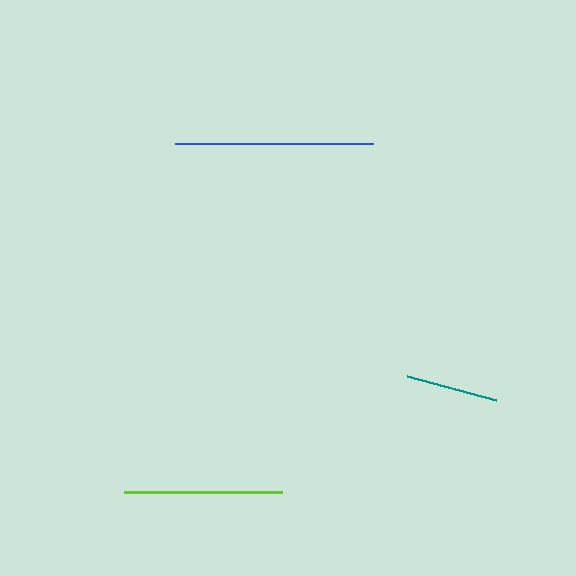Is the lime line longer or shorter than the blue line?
The blue line is longer than the lime line.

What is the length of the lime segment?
The lime segment is approximately 158 pixels long.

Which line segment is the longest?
The blue line is the longest at approximately 198 pixels.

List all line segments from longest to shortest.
From longest to shortest: blue, lime, teal.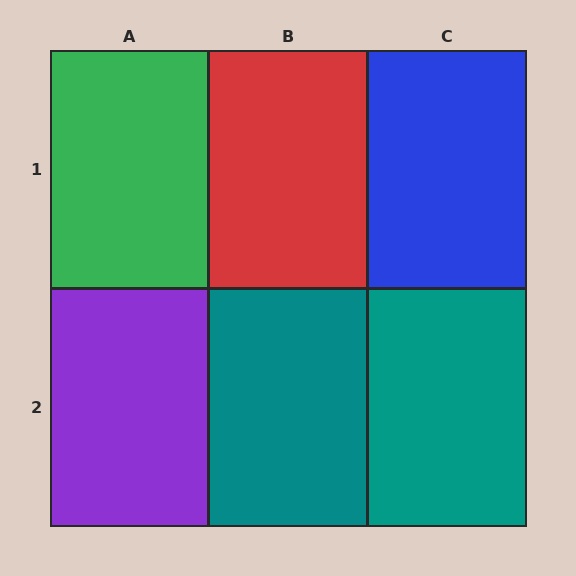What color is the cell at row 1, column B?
Red.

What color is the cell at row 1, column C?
Blue.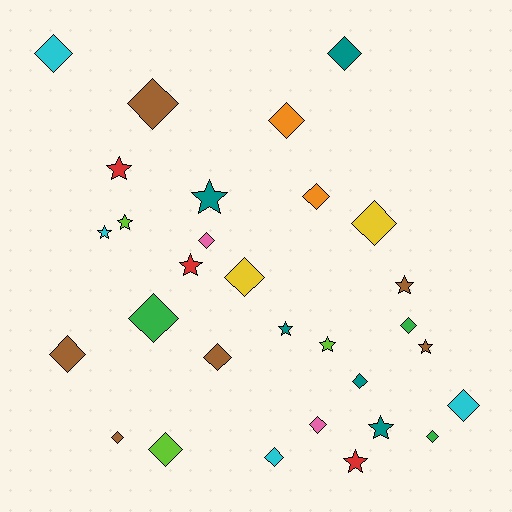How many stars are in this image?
There are 11 stars.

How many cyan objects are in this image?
There are 4 cyan objects.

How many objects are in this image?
There are 30 objects.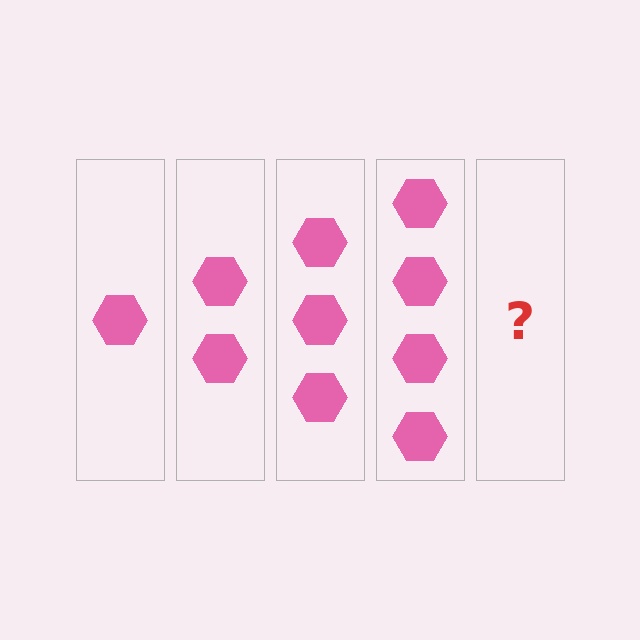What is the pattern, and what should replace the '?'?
The pattern is that each step adds one more hexagon. The '?' should be 5 hexagons.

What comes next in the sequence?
The next element should be 5 hexagons.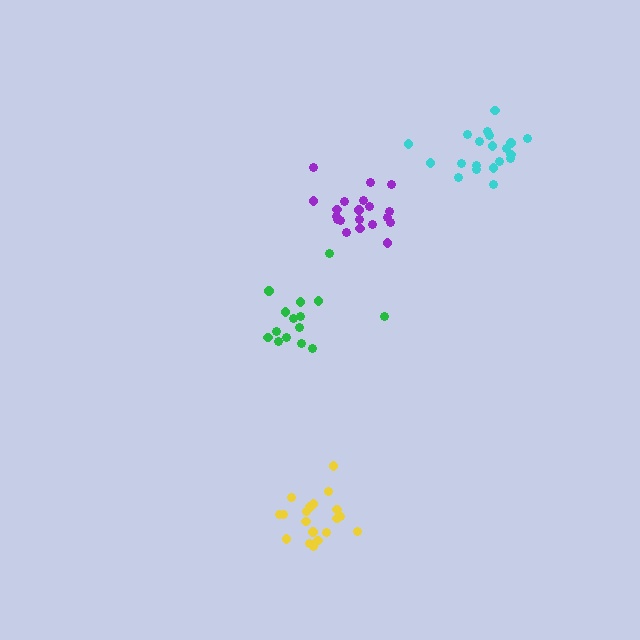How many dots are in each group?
Group 1: 19 dots, Group 2: 15 dots, Group 3: 20 dots, Group 4: 20 dots (74 total).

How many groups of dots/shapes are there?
There are 4 groups.